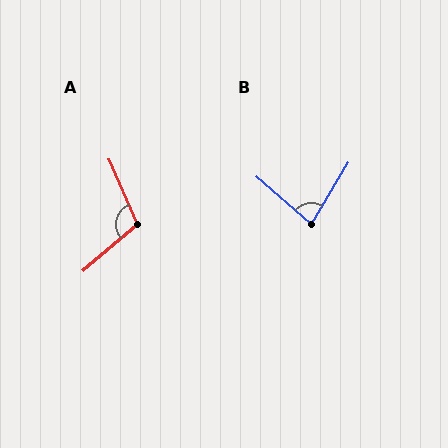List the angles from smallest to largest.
B (80°), A (107°).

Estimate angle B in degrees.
Approximately 80 degrees.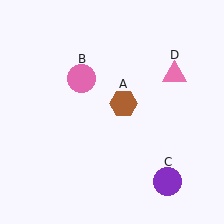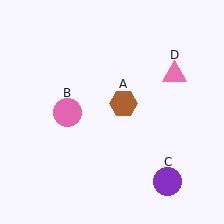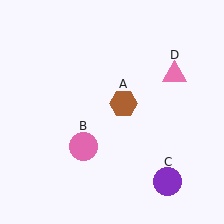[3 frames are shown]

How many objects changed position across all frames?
1 object changed position: pink circle (object B).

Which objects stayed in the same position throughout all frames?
Brown hexagon (object A) and purple circle (object C) and pink triangle (object D) remained stationary.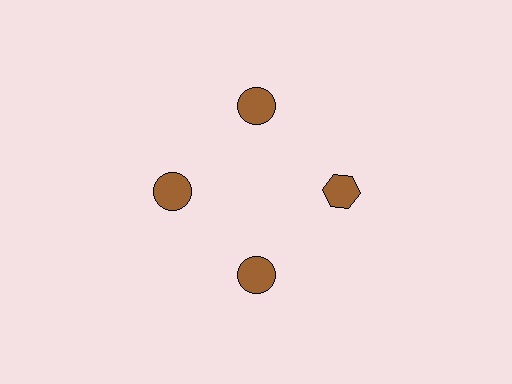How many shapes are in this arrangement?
There are 4 shapes arranged in a ring pattern.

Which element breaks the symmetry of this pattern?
The brown hexagon at roughly the 3 o'clock position breaks the symmetry. All other shapes are brown circles.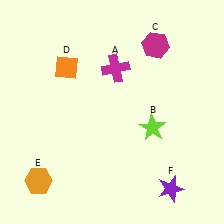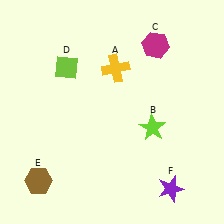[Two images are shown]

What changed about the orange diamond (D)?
In Image 1, D is orange. In Image 2, it changed to lime.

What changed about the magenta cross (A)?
In Image 1, A is magenta. In Image 2, it changed to yellow.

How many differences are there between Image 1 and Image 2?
There are 3 differences between the two images.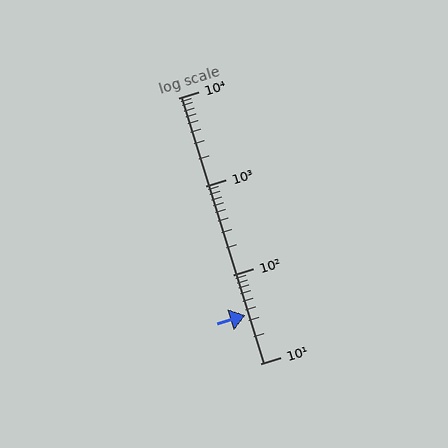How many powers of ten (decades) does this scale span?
The scale spans 3 decades, from 10 to 10000.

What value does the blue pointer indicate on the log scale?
The pointer indicates approximately 35.